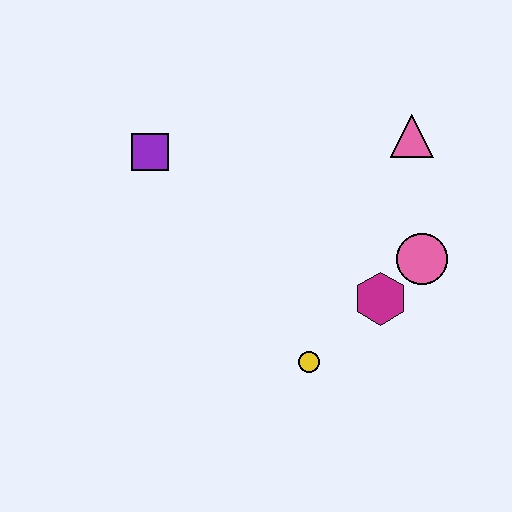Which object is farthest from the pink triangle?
The purple square is farthest from the pink triangle.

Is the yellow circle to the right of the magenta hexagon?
No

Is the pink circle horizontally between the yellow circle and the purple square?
No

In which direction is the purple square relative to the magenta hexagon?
The purple square is to the left of the magenta hexagon.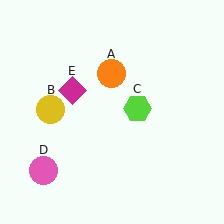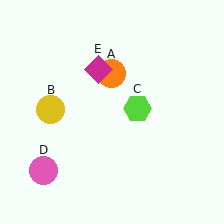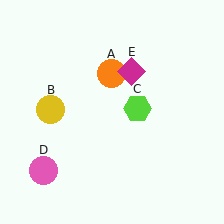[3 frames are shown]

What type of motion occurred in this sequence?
The magenta diamond (object E) rotated clockwise around the center of the scene.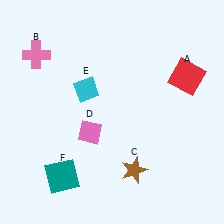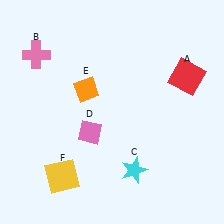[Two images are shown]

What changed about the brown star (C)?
In Image 1, C is brown. In Image 2, it changed to cyan.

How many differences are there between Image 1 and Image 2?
There are 3 differences between the two images.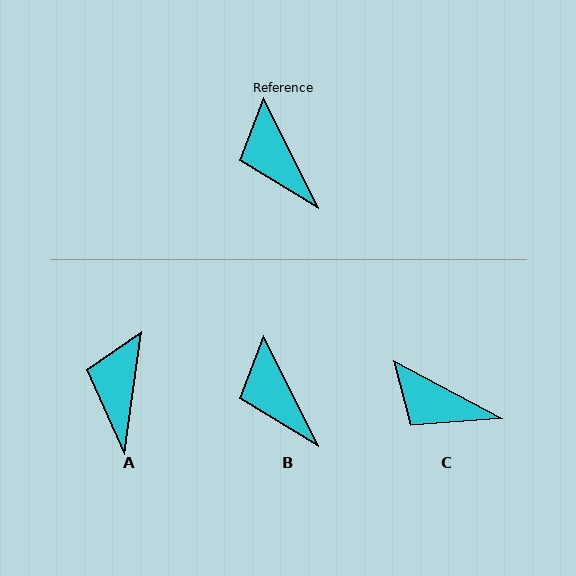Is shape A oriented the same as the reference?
No, it is off by about 35 degrees.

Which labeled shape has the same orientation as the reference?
B.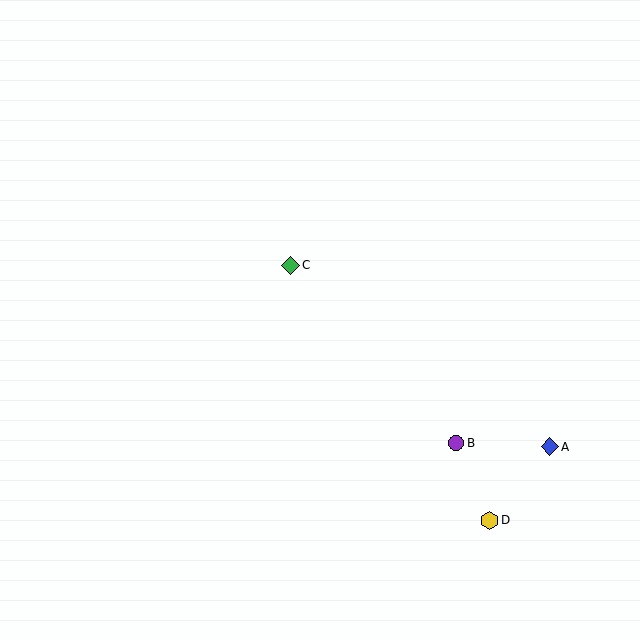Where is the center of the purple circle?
The center of the purple circle is at (456, 443).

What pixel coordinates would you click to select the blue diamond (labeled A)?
Click at (550, 447) to select the blue diamond A.